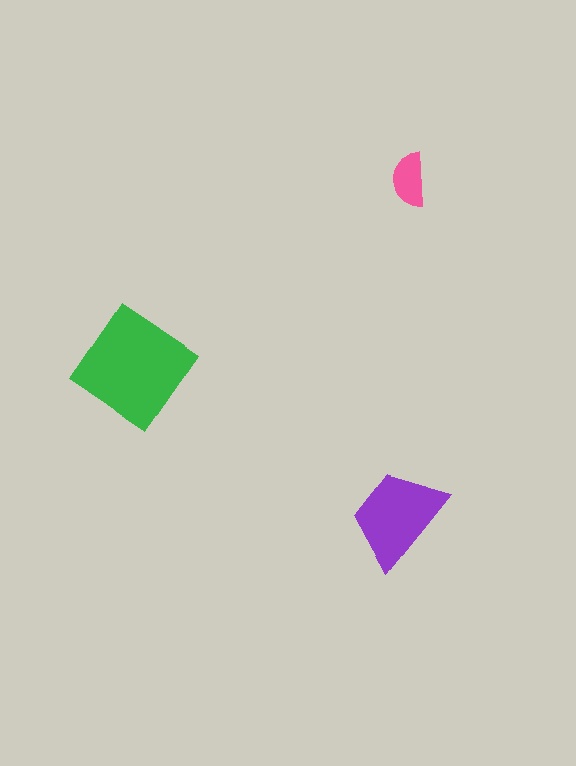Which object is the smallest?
The pink semicircle.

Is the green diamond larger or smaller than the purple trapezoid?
Larger.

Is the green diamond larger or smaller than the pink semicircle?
Larger.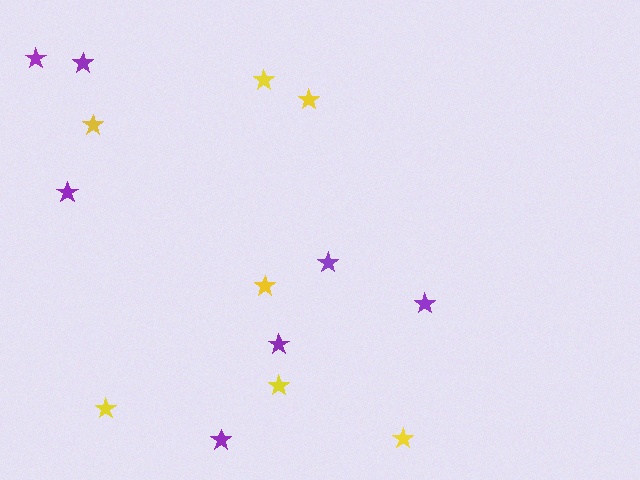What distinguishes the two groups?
There are 2 groups: one group of yellow stars (7) and one group of purple stars (7).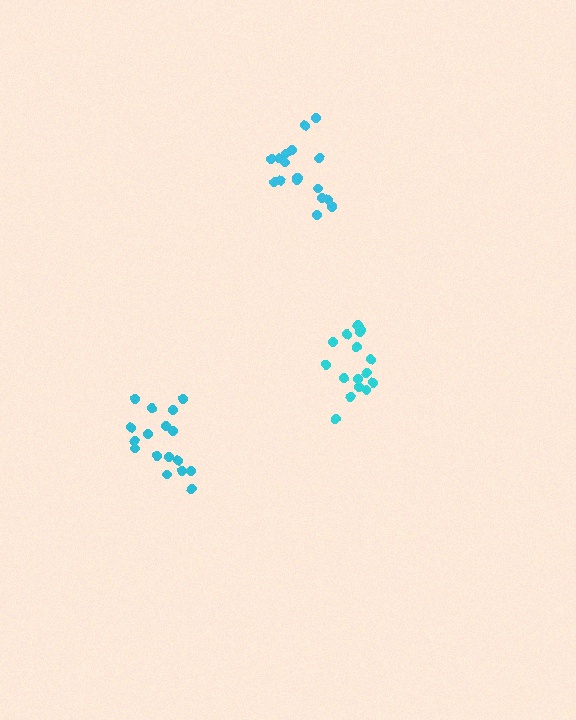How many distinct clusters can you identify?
There are 3 distinct clusters.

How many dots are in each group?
Group 1: 16 dots, Group 2: 17 dots, Group 3: 18 dots (51 total).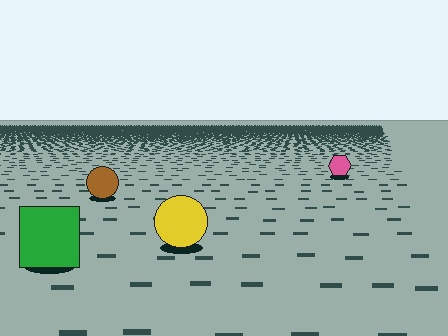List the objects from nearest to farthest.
From nearest to farthest: the green square, the yellow circle, the brown circle, the pink hexagon.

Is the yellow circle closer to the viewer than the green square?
No. The green square is closer — you can tell from the texture gradient: the ground texture is coarser near it.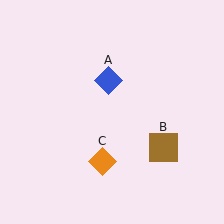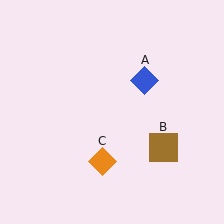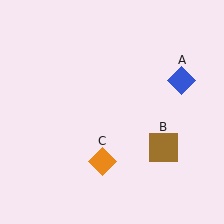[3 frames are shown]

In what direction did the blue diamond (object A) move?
The blue diamond (object A) moved right.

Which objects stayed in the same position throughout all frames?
Brown square (object B) and orange diamond (object C) remained stationary.